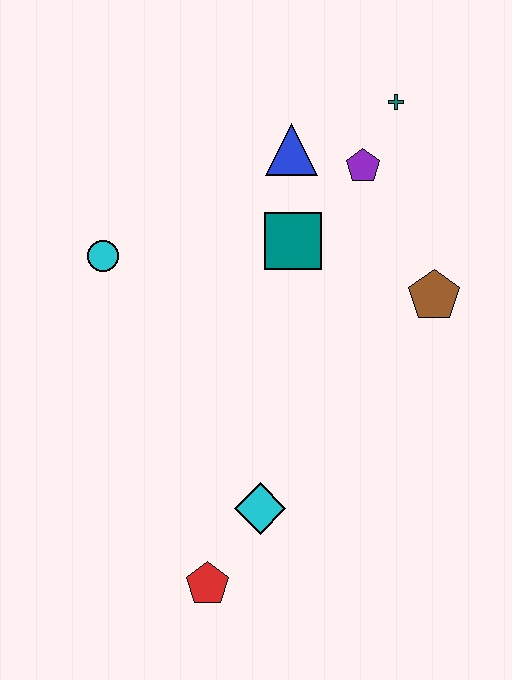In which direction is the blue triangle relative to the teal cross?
The blue triangle is to the left of the teal cross.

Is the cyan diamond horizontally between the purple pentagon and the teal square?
No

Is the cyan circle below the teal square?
Yes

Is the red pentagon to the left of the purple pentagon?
Yes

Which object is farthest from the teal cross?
The red pentagon is farthest from the teal cross.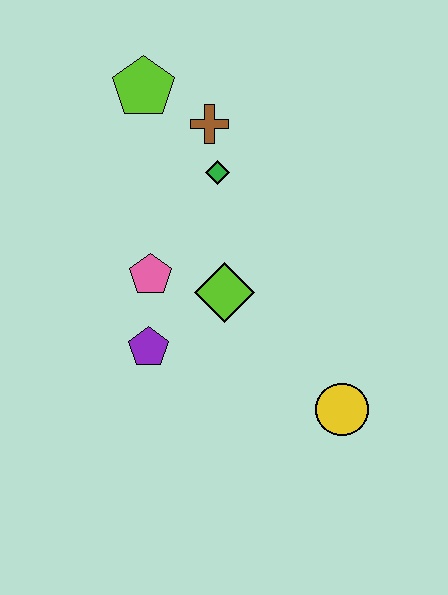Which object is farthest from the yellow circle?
The lime pentagon is farthest from the yellow circle.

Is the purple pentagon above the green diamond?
No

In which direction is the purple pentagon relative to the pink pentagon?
The purple pentagon is below the pink pentagon.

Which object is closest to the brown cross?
The green diamond is closest to the brown cross.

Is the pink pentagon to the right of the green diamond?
No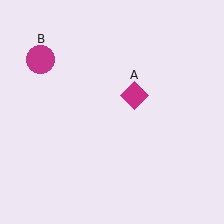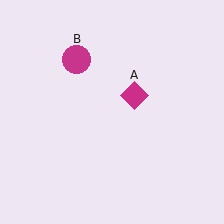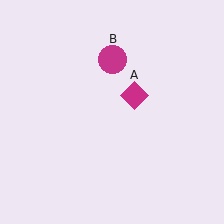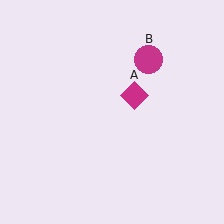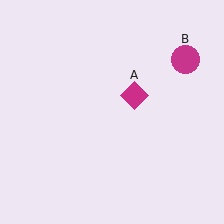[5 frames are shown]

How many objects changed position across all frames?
1 object changed position: magenta circle (object B).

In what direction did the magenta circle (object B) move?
The magenta circle (object B) moved right.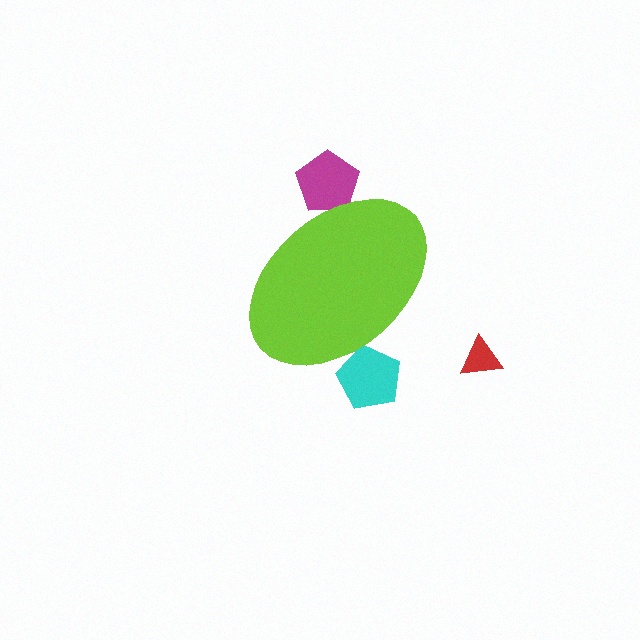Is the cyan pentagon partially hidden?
Yes, the cyan pentagon is partially hidden behind the lime ellipse.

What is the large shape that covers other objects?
A lime ellipse.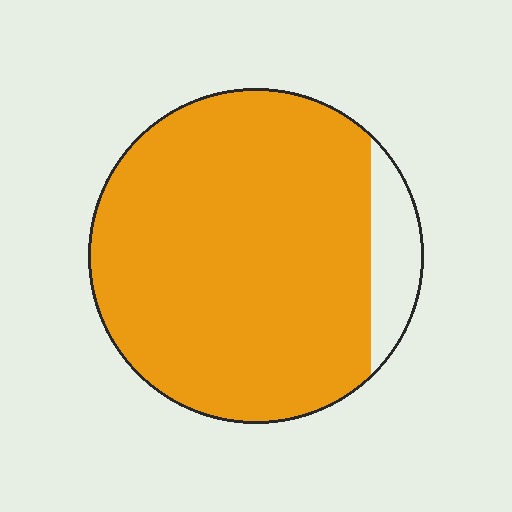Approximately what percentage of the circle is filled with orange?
Approximately 90%.